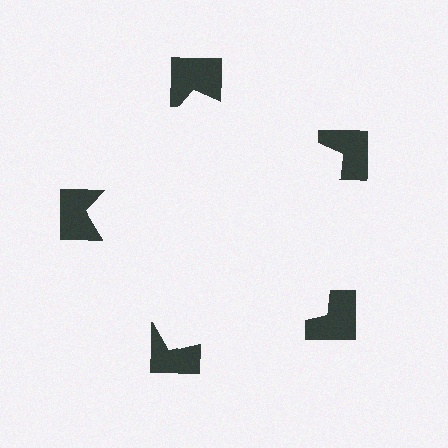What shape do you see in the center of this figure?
An illusory pentagon — its edges are inferred from the aligned wedge cuts in the notched squares, not physically drawn.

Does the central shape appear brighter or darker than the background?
It typically appears slightly brighter than the background, even though no actual brightness change is drawn.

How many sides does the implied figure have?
5 sides.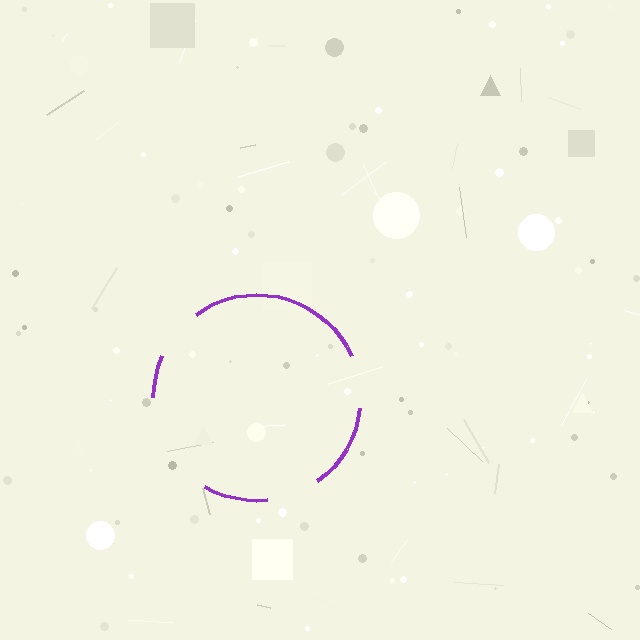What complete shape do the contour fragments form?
The contour fragments form a circle.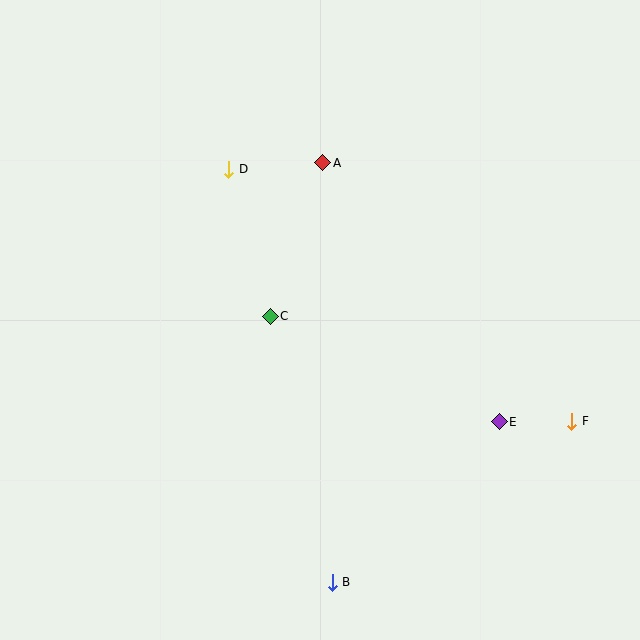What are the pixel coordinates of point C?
Point C is at (270, 316).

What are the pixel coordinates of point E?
Point E is at (499, 422).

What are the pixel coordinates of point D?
Point D is at (229, 169).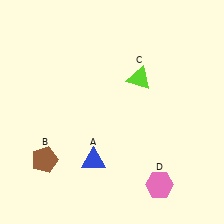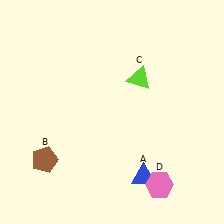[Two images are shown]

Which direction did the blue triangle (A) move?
The blue triangle (A) moved right.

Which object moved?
The blue triangle (A) moved right.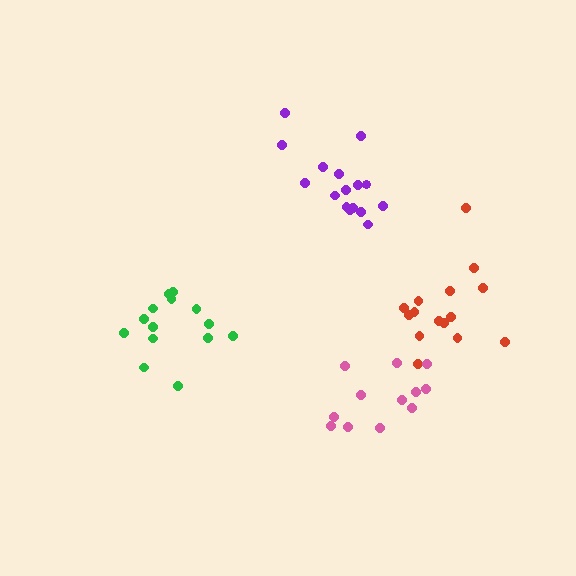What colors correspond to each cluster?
The clusters are colored: purple, red, green, pink.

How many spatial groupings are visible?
There are 4 spatial groupings.